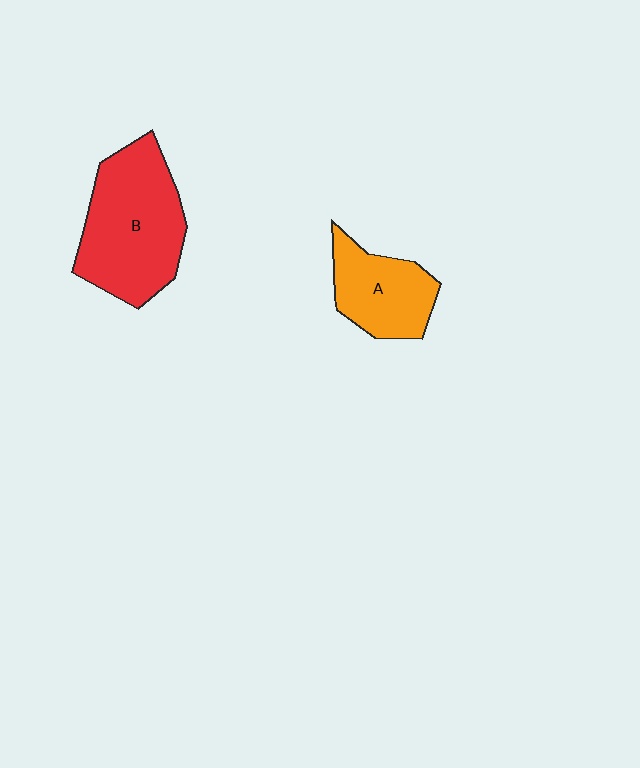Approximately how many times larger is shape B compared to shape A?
Approximately 1.7 times.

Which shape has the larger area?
Shape B (red).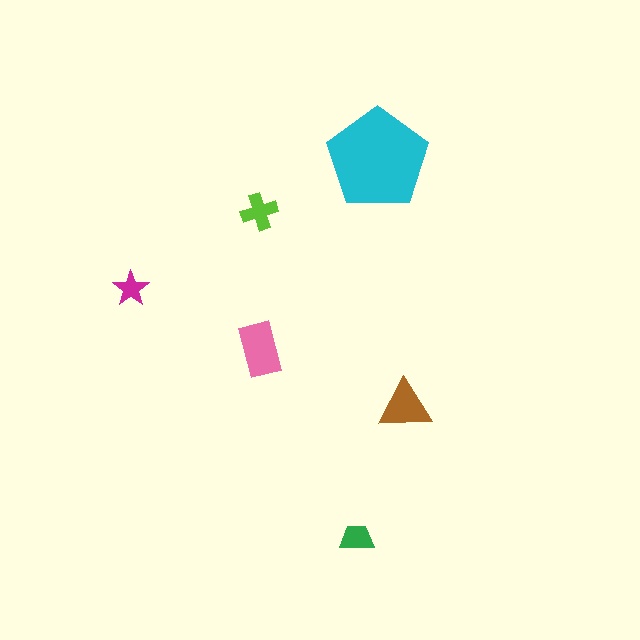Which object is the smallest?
The magenta star.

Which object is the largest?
The cyan pentagon.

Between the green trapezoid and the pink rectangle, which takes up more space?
The pink rectangle.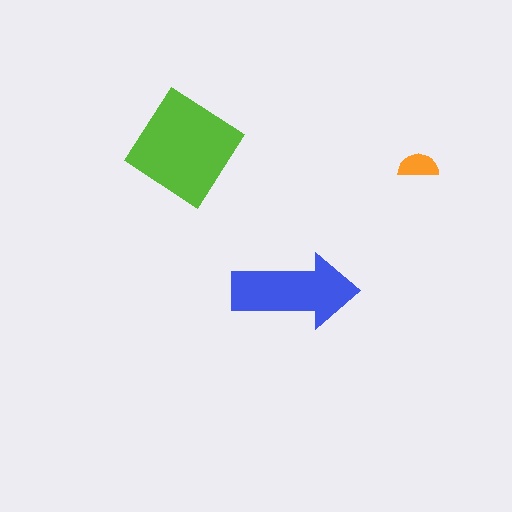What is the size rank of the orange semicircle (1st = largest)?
3rd.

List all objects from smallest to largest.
The orange semicircle, the blue arrow, the lime diamond.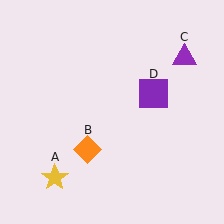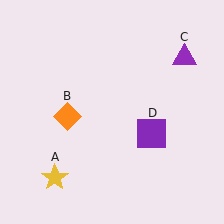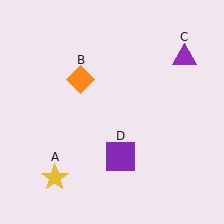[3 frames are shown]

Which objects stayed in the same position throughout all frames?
Yellow star (object A) and purple triangle (object C) remained stationary.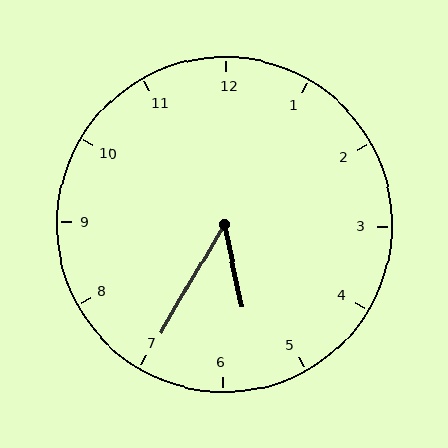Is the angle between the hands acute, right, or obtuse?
It is acute.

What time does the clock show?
5:35.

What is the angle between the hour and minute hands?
Approximately 42 degrees.